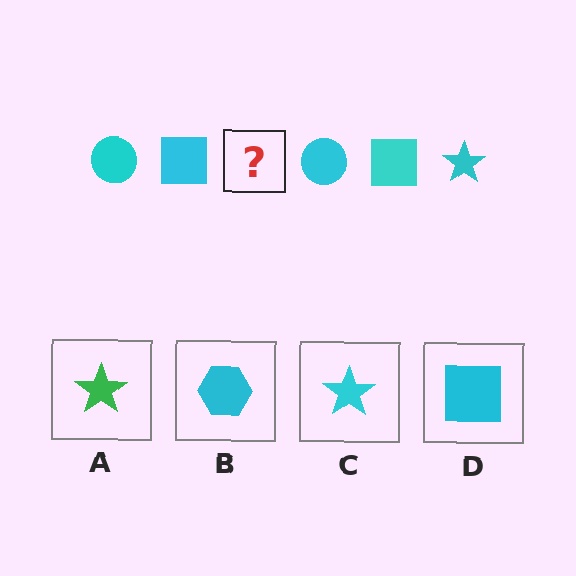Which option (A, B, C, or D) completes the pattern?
C.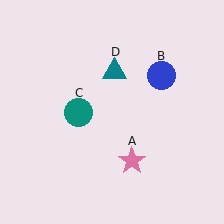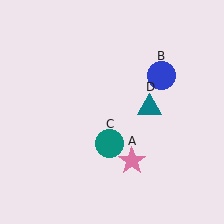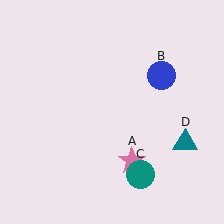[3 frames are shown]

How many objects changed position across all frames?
2 objects changed position: teal circle (object C), teal triangle (object D).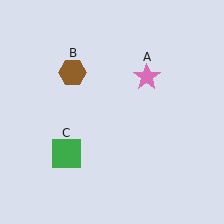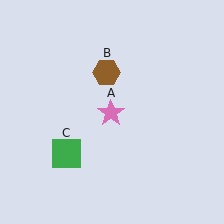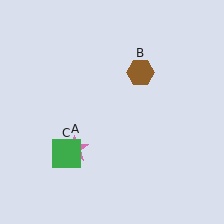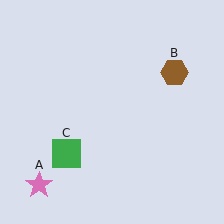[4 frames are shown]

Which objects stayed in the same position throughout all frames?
Green square (object C) remained stationary.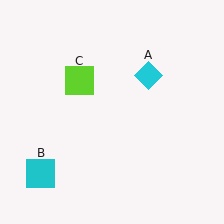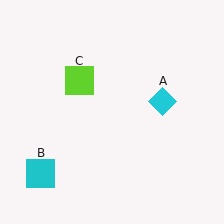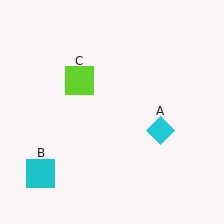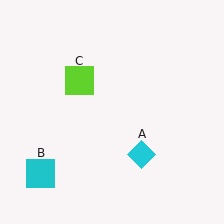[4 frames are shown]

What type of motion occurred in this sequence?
The cyan diamond (object A) rotated clockwise around the center of the scene.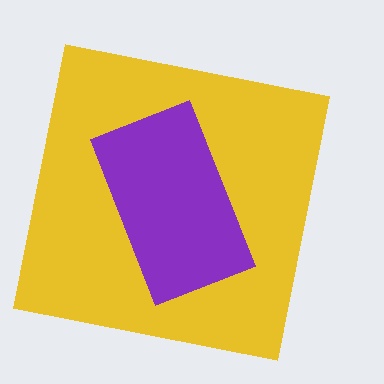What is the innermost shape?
The purple rectangle.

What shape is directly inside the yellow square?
The purple rectangle.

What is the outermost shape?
The yellow square.